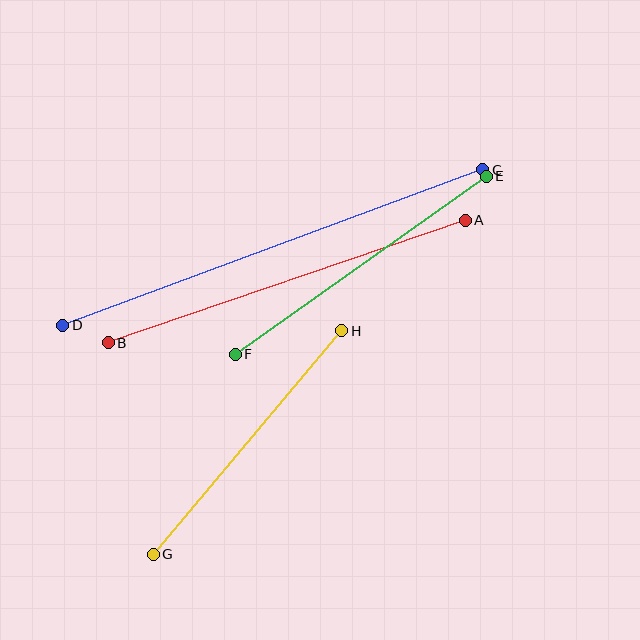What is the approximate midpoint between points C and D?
The midpoint is at approximately (273, 248) pixels.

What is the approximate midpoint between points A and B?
The midpoint is at approximately (287, 281) pixels.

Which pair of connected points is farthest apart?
Points C and D are farthest apart.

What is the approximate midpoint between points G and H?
The midpoint is at approximately (248, 443) pixels.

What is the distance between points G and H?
The distance is approximately 292 pixels.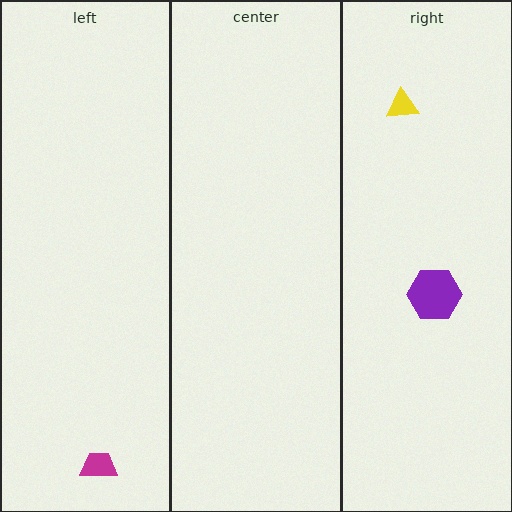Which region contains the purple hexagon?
The right region.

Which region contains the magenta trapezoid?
The left region.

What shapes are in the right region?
The purple hexagon, the yellow triangle.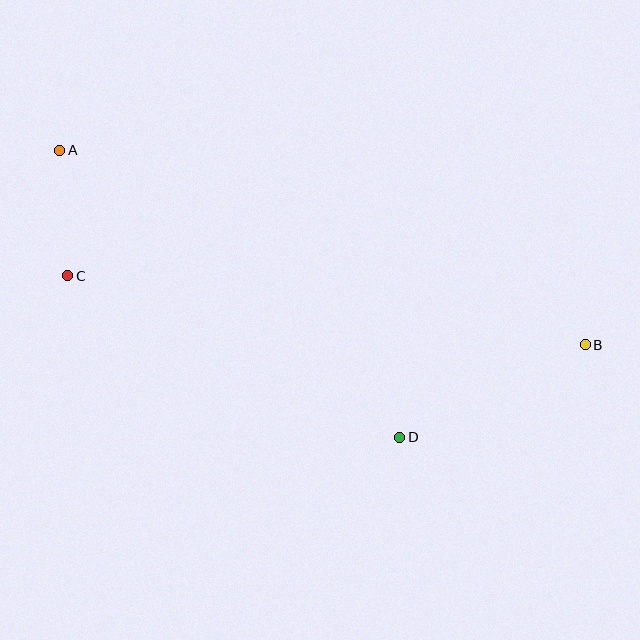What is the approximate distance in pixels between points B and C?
The distance between B and C is approximately 522 pixels.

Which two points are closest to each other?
Points A and C are closest to each other.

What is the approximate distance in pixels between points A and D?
The distance between A and D is approximately 445 pixels.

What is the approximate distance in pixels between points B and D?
The distance between B and D is approximately 207 pixels.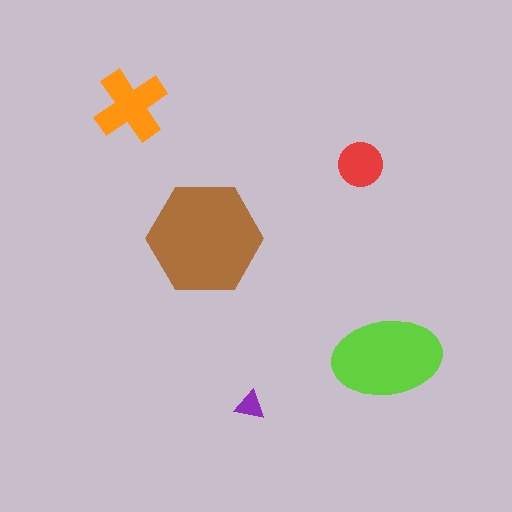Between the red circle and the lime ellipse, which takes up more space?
The lime ellipse.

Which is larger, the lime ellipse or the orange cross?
The lime ellipse.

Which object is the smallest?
The purple triangle.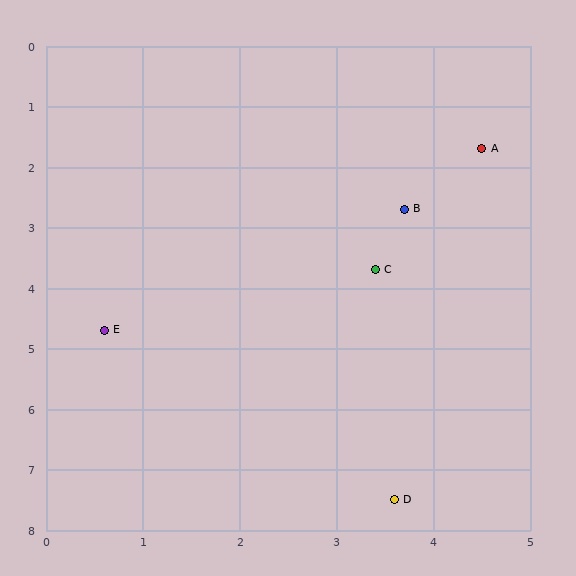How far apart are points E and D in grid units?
Points E and D are about 4.1 grid units apart.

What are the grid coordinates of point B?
Point B is at approximately (3.7, 2.7).